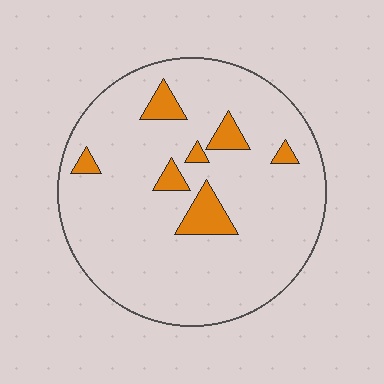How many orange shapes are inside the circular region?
7.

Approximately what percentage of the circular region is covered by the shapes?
Approximately 10%.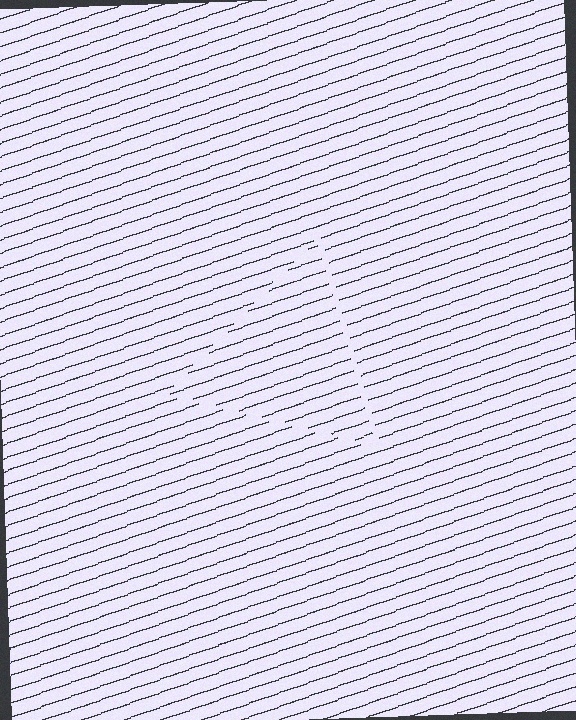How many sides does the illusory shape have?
3 sides — the line-ends trace a triangle.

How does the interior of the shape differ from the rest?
The interior of the shape contains the same grating, shifted by half a period — the contour is defined by the phase discontinuity where line-ends from the inner and outer gratings abut.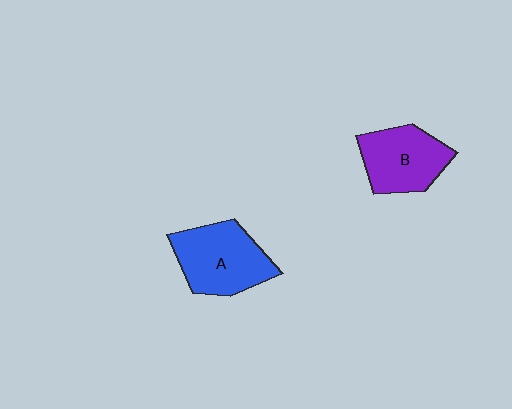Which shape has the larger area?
Shape A (blue).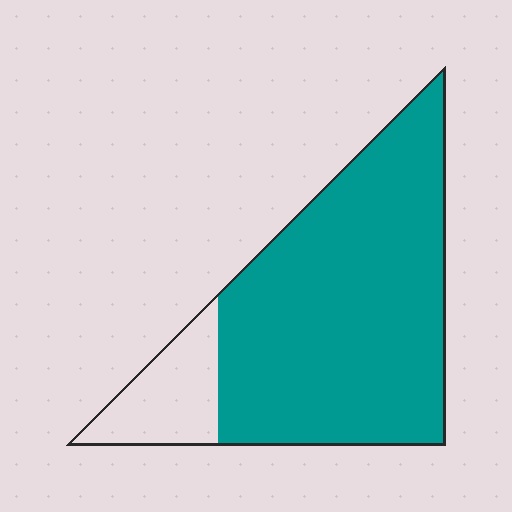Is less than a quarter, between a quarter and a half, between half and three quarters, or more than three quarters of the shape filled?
More than three quarters.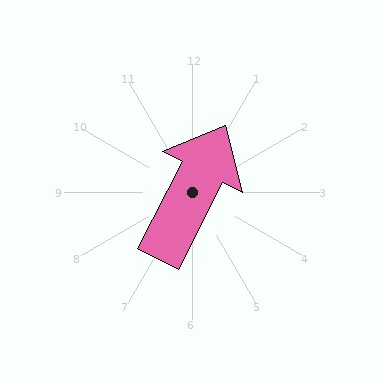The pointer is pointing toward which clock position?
Roughly 1 o'clock.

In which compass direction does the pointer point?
Northeast.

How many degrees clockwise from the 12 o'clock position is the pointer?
Approximately 27 degrees.